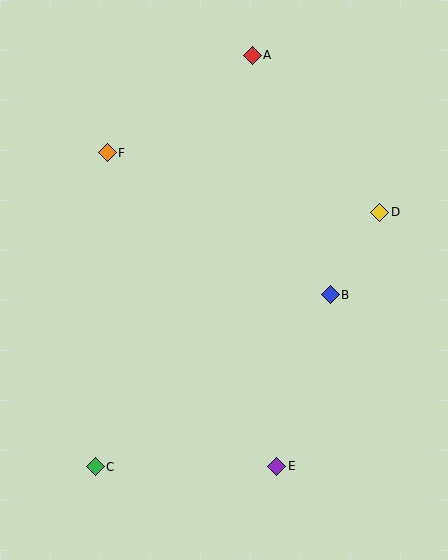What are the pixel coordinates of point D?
Point D is at (380, 212).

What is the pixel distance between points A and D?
The distance between A and D is 203 pixels.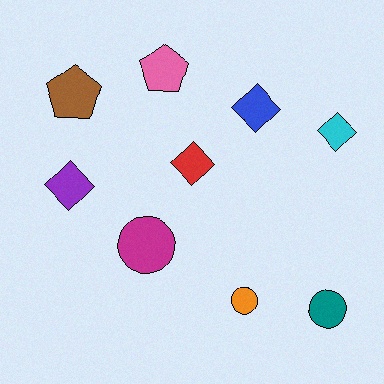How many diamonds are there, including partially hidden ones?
There are 4 diamonds.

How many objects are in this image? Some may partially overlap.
There are 9 objects.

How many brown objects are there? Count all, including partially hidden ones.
There is 1 brown object.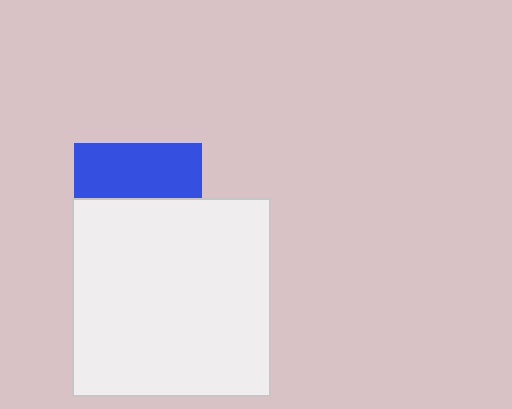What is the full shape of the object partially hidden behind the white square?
The partially hidden object is a blue square.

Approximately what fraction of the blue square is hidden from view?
Roughly 58% of the blue square is hidden behind the white square.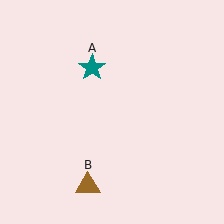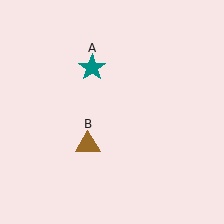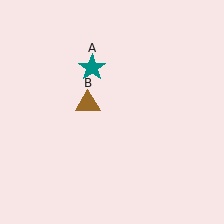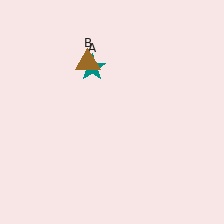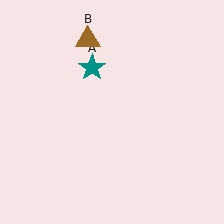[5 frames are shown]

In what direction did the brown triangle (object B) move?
The brown triangle (object B) moved up.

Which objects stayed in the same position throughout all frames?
Teal star (object A) remained stationary.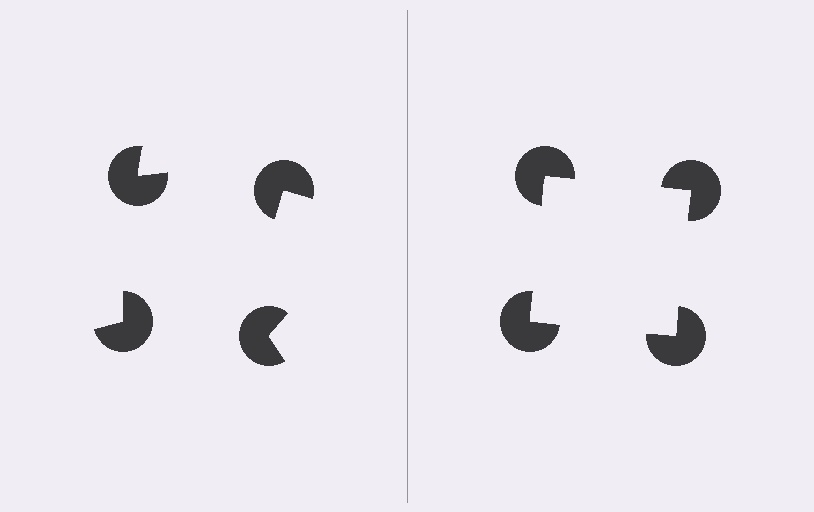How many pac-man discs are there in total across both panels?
8 — 4 on each side.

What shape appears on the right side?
An illusory square.